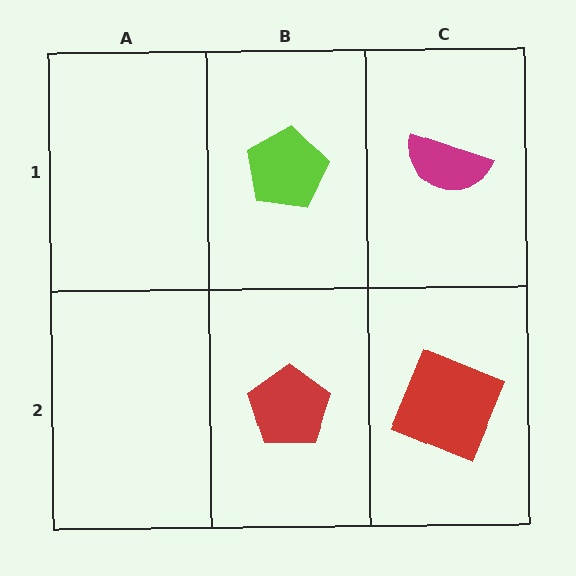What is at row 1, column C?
A magenta semicircle.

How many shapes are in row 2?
2 shapes.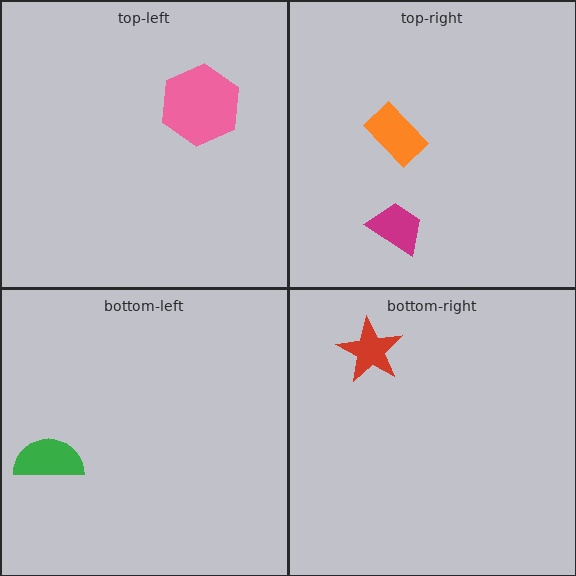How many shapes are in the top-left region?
1.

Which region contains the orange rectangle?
The top-right region.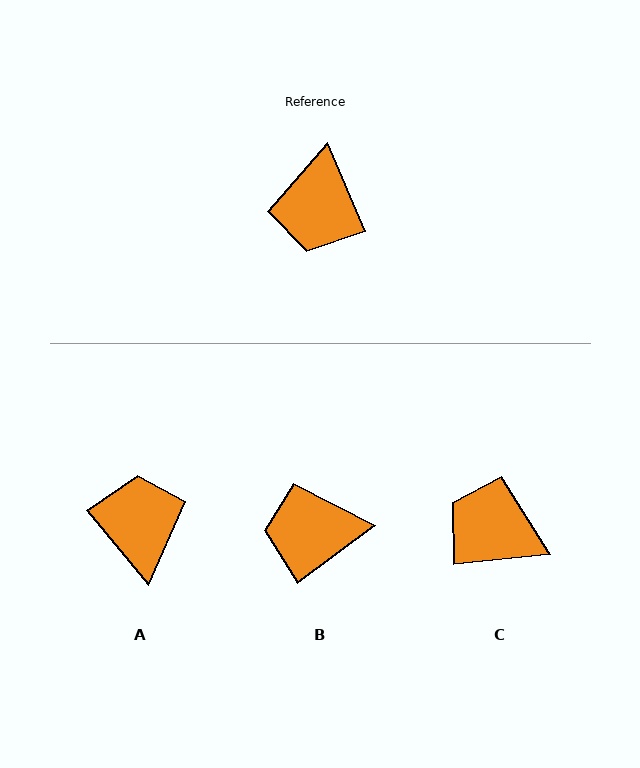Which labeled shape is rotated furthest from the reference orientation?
A, about 163 degrees away.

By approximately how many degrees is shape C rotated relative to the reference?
Approximately 107 degrees clockwise.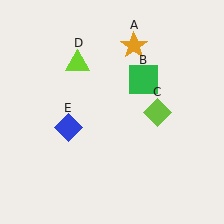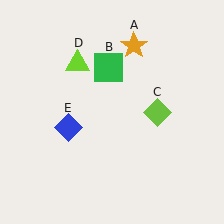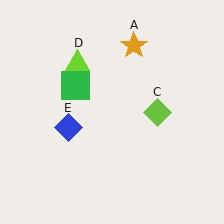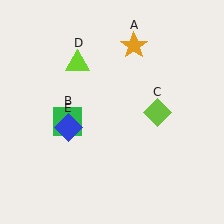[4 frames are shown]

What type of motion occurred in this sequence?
The green square (object B) rotated counterclockwise around the center of the scene.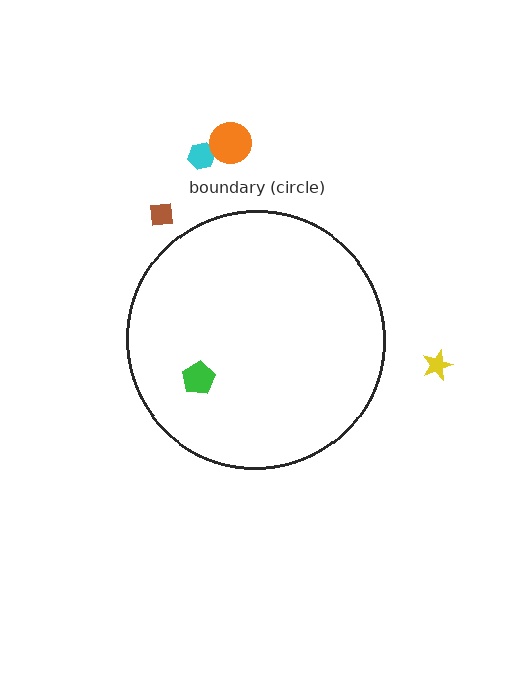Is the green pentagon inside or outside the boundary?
Inside.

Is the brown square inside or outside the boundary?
Outside.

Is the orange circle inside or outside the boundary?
Outside.